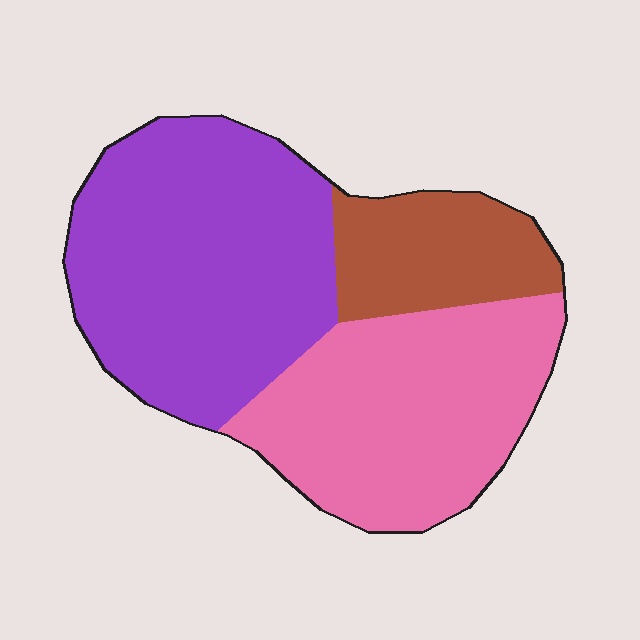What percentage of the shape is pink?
Pink covers 37% of the shape.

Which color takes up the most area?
Purple, at roughly 45%.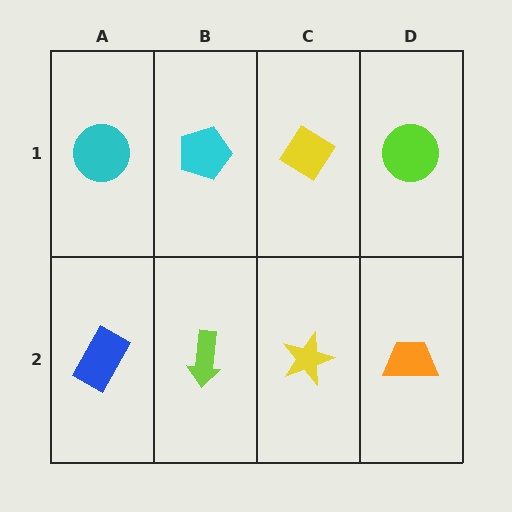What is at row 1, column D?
A lime circle.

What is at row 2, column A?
A blue rectangle.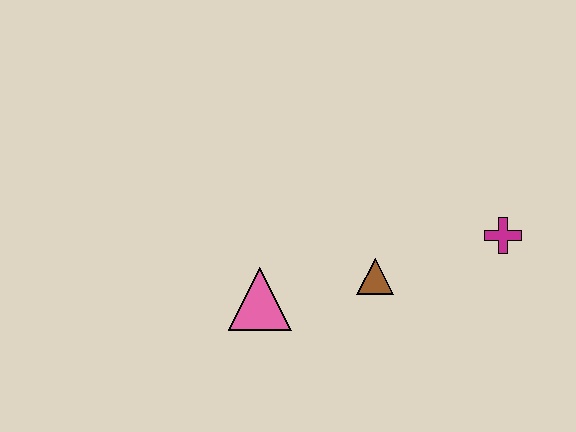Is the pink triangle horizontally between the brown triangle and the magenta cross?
No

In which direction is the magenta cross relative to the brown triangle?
The magenta cross is to the right of the brown triangle.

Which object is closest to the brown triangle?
The pink triangle is closest to the brown triangle.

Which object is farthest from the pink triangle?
The magenta cross is farthest from the pink triangle.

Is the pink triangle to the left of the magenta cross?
Yes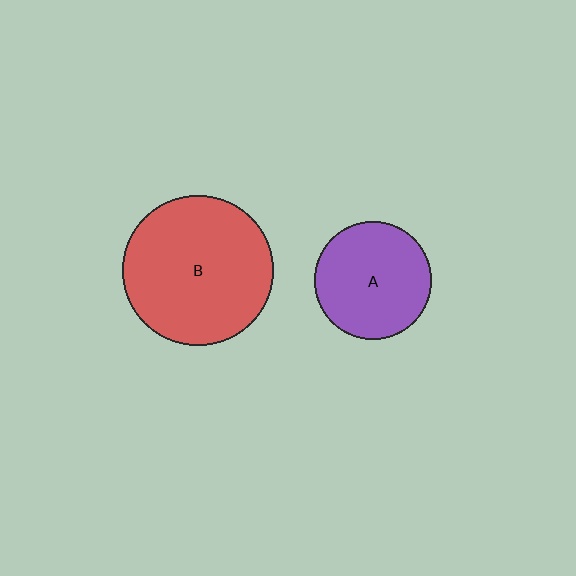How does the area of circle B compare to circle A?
Approximately 1.6 times.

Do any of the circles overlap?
No, none of the circles overlap.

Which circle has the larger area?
Circle B (red).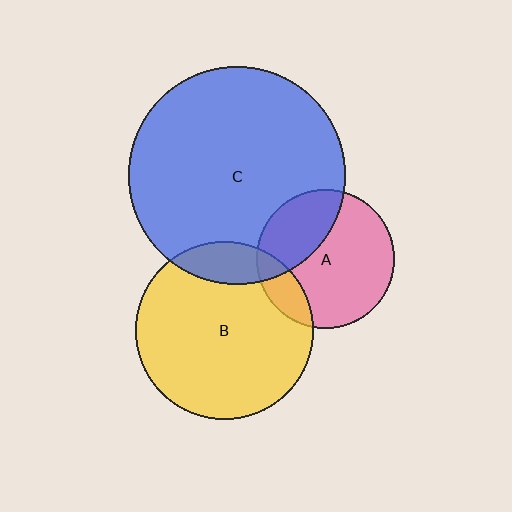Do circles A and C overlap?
Yes.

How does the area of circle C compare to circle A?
Approximately 2.4 times.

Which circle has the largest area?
Circle C (blue).